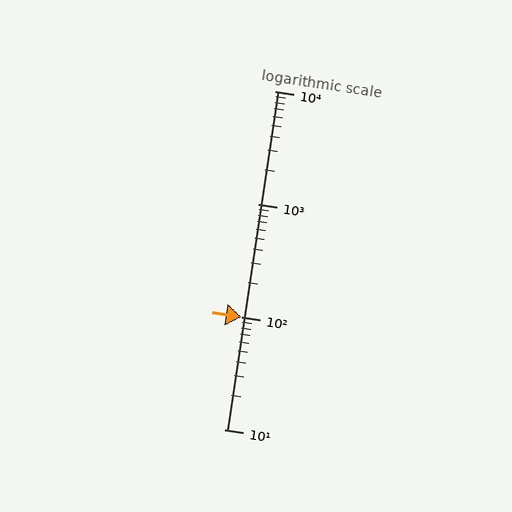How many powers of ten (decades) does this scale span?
The scale spans 3 decades, from 10 to 10000.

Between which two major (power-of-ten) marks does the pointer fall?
The pointer is between 100 and 1000.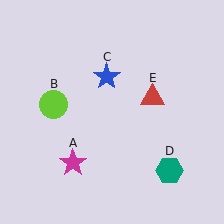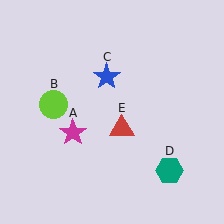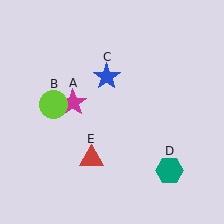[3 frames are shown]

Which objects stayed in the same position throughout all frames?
Lime circle (object B) and blue star (object C) and teal hexagon (object D) remained stationary.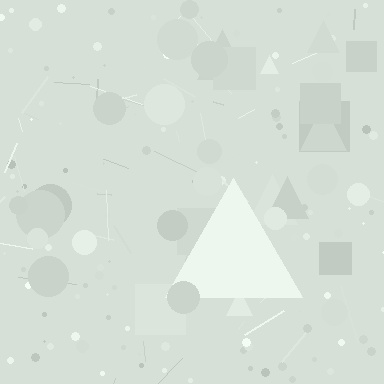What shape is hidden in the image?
A triangle is hidden in the image.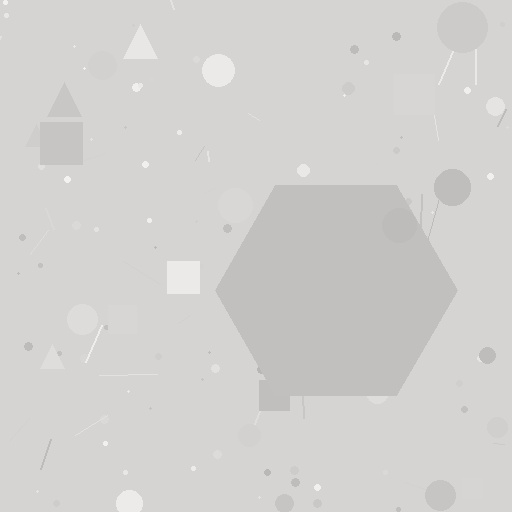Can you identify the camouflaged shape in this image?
The camouflaged shape is a hexagon.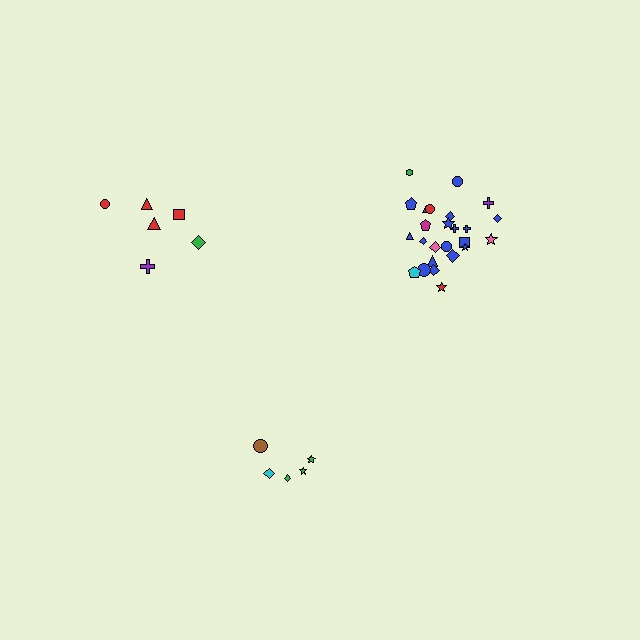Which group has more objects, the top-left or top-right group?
The top-right group.